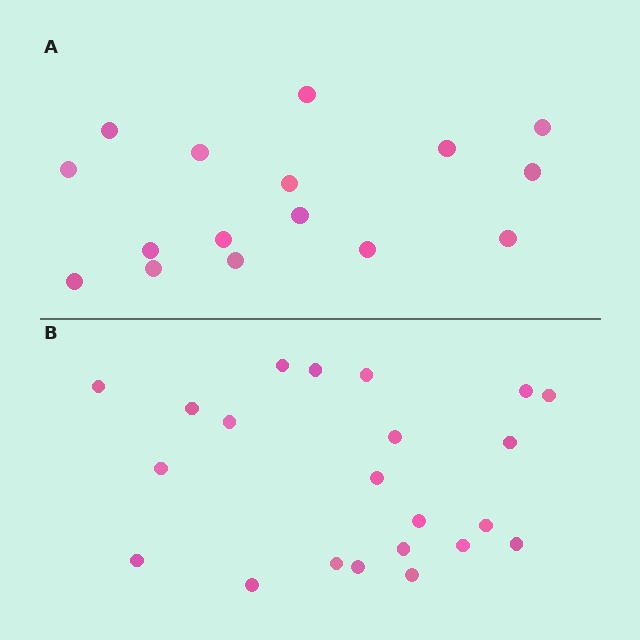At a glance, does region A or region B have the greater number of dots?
Region B (the bottom region) has more dots.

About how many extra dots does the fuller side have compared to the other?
Region B has about 6 more dots than region A.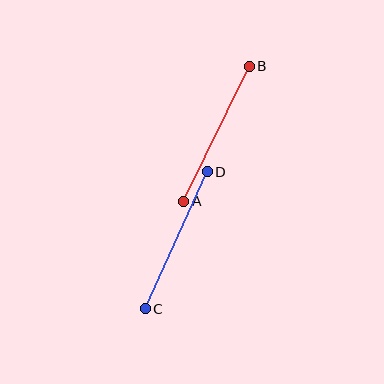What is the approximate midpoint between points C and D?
The midpoint is at approximately (176, 240) pixels.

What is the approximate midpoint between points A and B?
The midpoint is at approximately (217, 134) pixels.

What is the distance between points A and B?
The distance is approximately 150 pixels.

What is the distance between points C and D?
The distance is approximately 150 pixels.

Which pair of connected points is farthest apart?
Points C and D are farthest apart.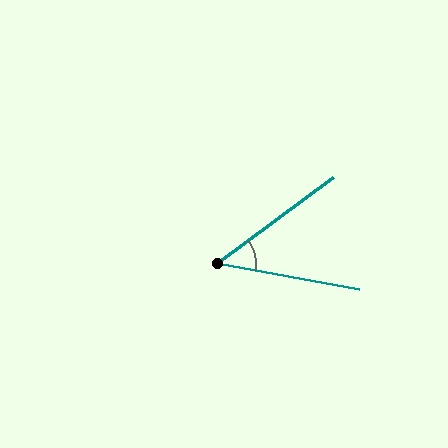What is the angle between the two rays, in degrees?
Approximately 47 degrees.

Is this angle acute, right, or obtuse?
It is acute.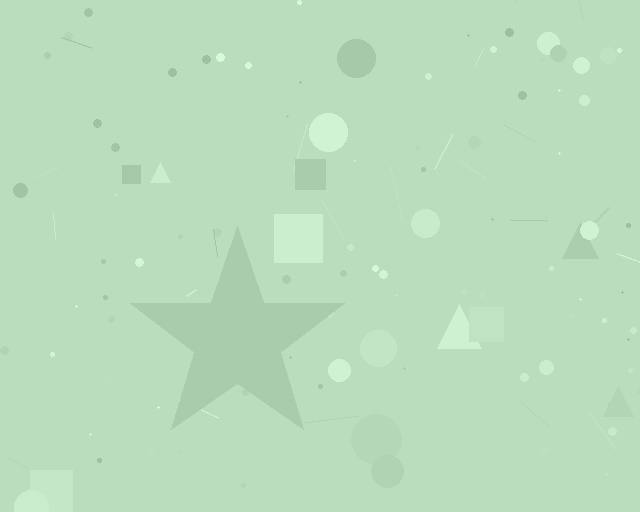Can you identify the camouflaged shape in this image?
The camouflaged shape is a star.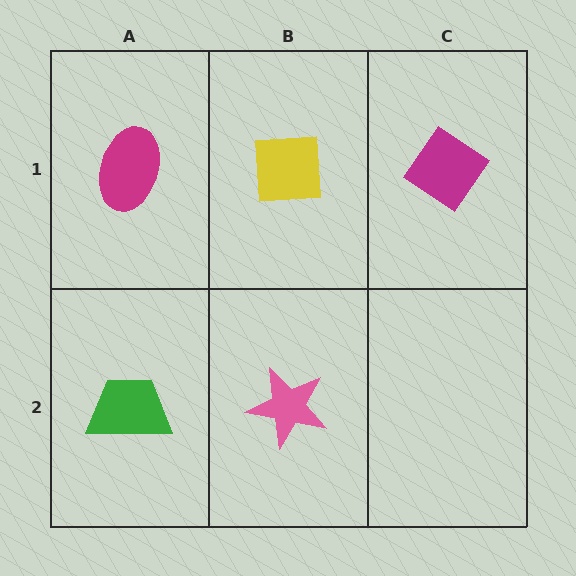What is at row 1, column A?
A magenta ellipse.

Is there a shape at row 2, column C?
No, that cell is empty.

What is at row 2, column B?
A pink star.